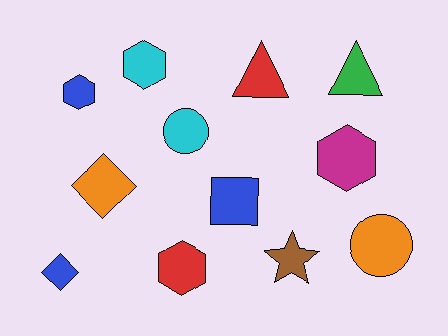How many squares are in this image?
There is 1 square.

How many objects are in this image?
There are 12 objects.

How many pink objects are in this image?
There are no pink objects.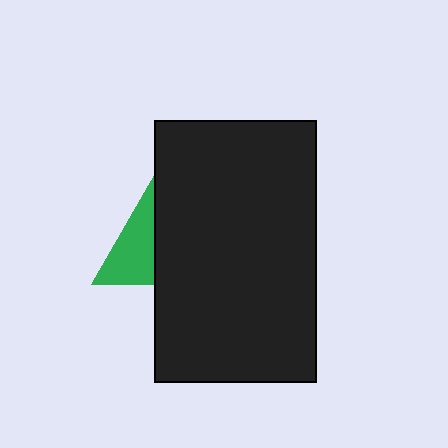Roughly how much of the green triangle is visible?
A small part of it is visible (roughly 42%).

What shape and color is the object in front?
The object in front is a black rectangle.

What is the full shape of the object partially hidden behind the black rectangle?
The partially hidden object is a green triangle.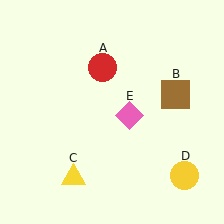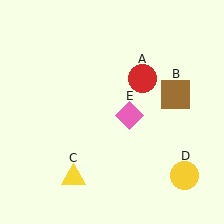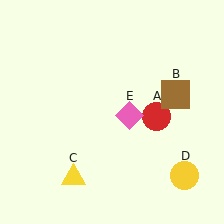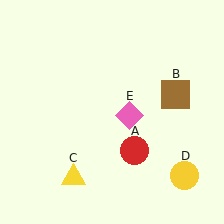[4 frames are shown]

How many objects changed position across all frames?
1 object changed position: red circle (object A).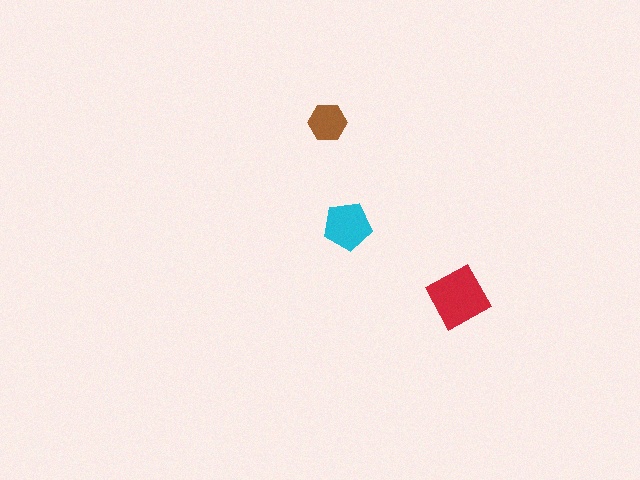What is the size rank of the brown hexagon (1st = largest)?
3rd.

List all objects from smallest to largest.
The brown hexagon, the cyan pentagon, the red square.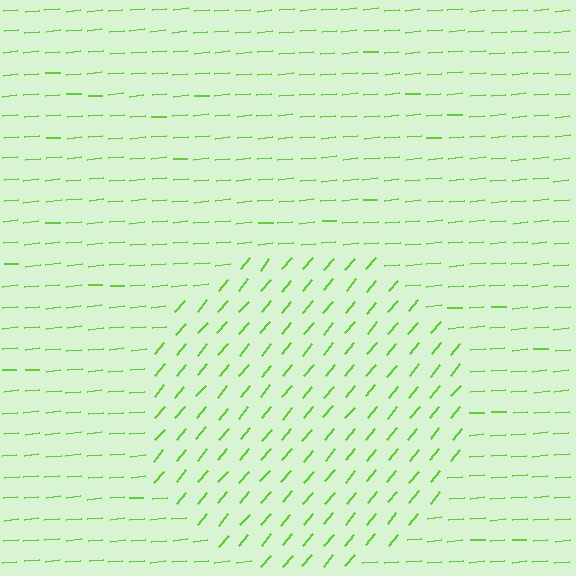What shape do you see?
I see a circle.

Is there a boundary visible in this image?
Yes, there is a texture boundary formed by a change in line orientation.